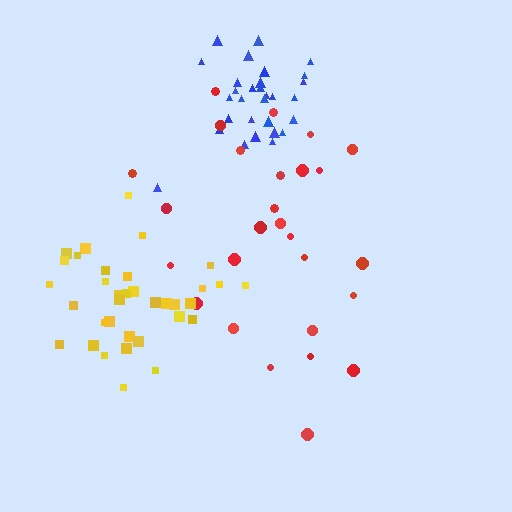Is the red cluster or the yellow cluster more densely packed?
Yellow.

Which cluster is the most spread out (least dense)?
Red.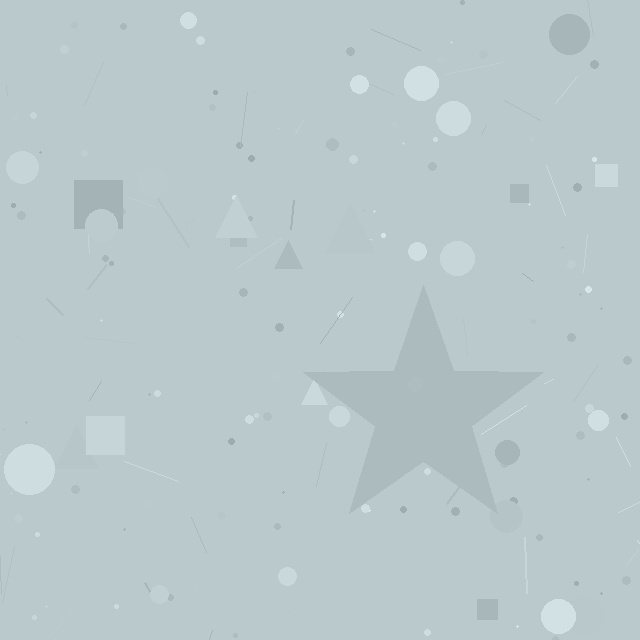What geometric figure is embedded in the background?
A star is embedded in the background.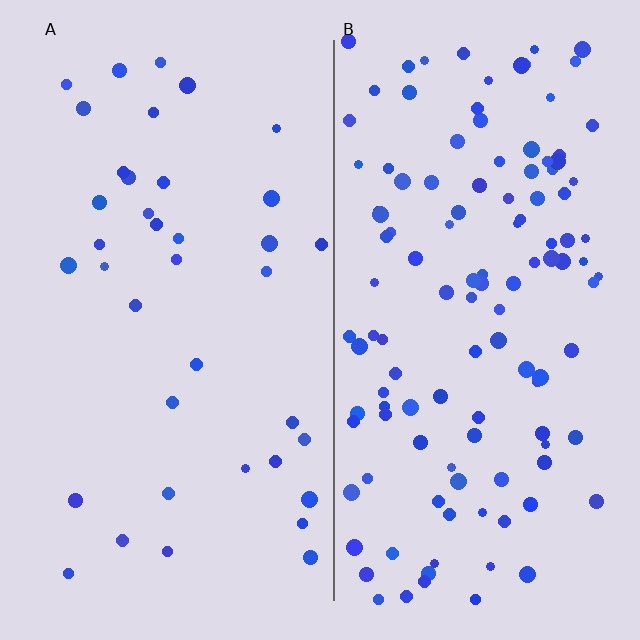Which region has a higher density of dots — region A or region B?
B (the right).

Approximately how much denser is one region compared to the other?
Approximately 3.2× — region B over region A.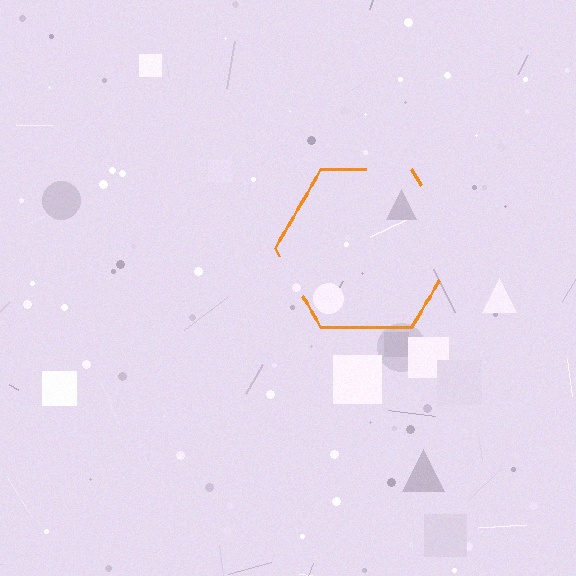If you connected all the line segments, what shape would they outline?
They would outline a hexagon.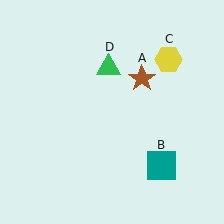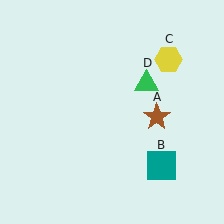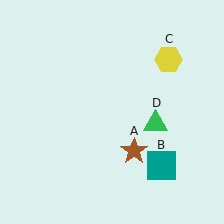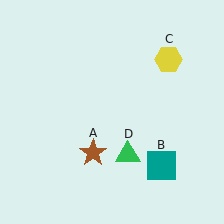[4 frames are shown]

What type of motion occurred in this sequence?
The brown star (object A), green triangle (object D) rotated clockwise around the center of the scene.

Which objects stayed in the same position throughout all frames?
Teal square (object B) and yellow hexagon (object C) remained stationary.